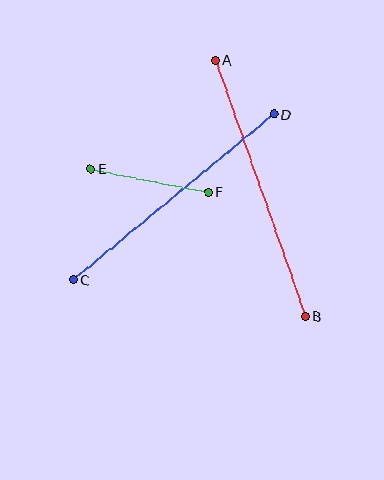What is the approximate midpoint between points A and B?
The midpoint is at approximately (260, 188) pixels.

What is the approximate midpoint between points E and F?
The midpoint is at approximately (149, 180) pixels.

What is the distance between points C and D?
The distance is approximately 260 pixels.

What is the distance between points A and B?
The distance is approximately 271 pixels.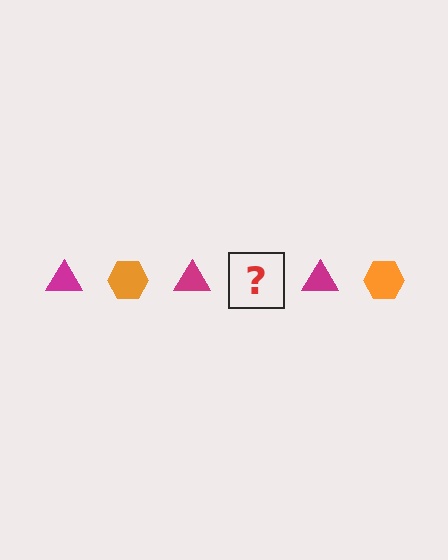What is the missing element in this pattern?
The missing element is an orange hexagon.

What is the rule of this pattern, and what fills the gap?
The rule is that the pattern alternates between magenta triangle and orange hexagon. The gap should be filled with an orange hexagon.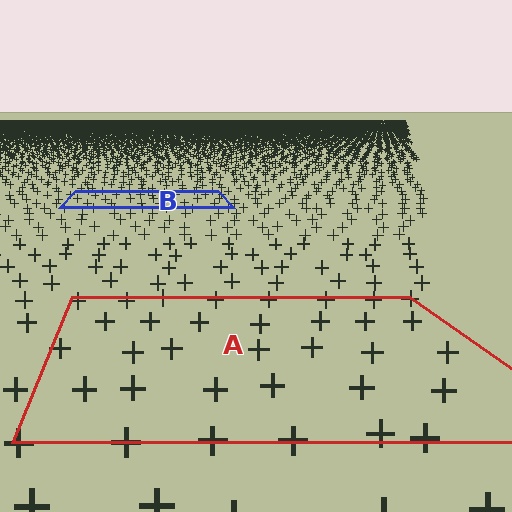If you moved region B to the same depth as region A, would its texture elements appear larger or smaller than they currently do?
They would appear larger. At a closer depth, the same texture elements are projected at a bigger on-screen size.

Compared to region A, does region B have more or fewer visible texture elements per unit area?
Region B has more texture elements per unit area — they are packed more densely because it is farther away.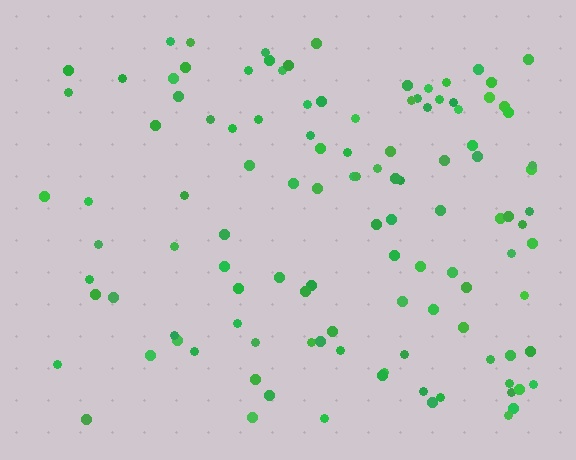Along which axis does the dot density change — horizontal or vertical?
Horizontal.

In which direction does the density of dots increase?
From left to right, with the right side densest.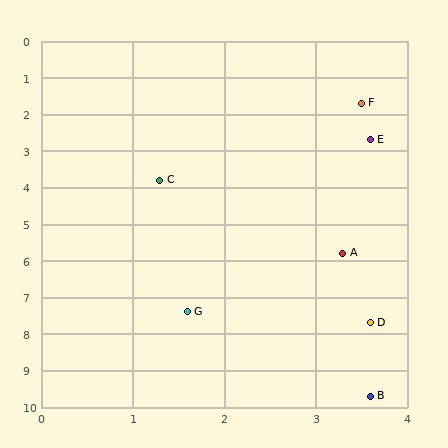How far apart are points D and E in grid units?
Points D and E are about 5.0 grid units apart.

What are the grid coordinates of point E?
Point E is at approximately (3.6, 2.7).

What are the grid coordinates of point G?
Point G is at approximately (1.6, 7.4).